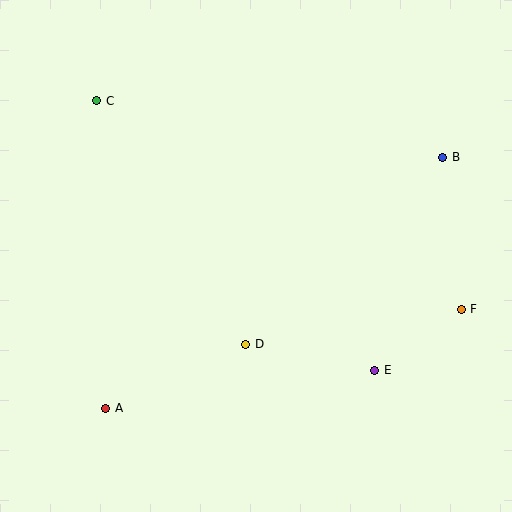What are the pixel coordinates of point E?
Point E is at (375, 370).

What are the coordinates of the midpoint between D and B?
The midpoint between D and B is at (344, 251).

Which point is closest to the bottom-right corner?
Point E is closest to the bottom-right corner.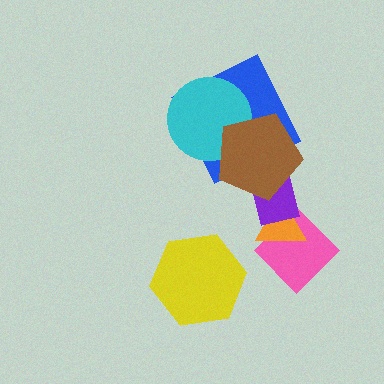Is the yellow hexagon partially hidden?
No, no other shape covers it.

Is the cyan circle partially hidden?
Yes, it is partially covered by another shape.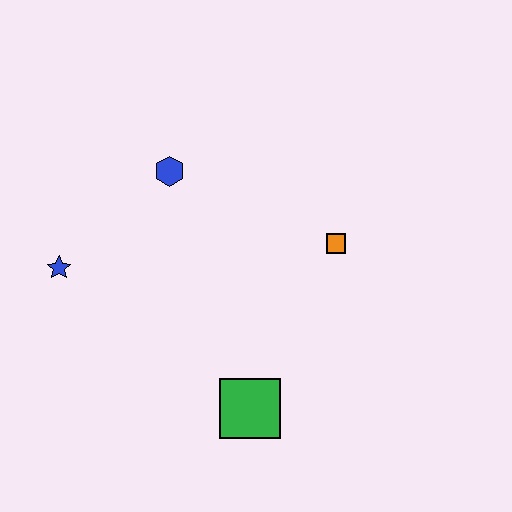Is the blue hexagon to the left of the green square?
Yes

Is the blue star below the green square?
No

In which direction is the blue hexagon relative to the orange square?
The blue hexagon is to the left of the orange square.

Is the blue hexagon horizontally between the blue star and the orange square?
Yes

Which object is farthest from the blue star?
The orange square is farthest from the blue star.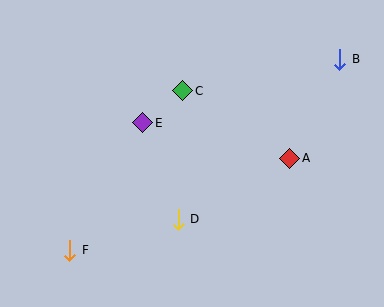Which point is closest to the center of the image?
Point E at (143, 123) is closest to the center.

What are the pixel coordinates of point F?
Point F is at (70, 250).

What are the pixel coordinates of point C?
Point C is at (183, 91).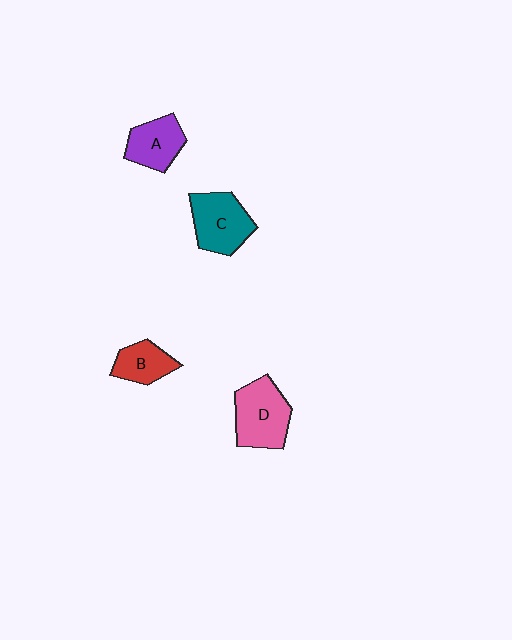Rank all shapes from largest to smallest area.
From largest to smallest: D (pink), C (teal), A (purple), B (red).